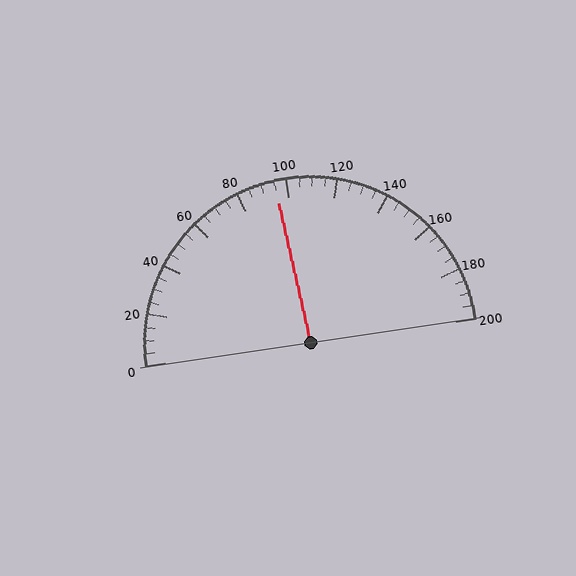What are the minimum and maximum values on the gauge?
The gauge ranges from 0 to 200.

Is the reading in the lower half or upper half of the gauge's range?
The reading is in the lower half of the range (0 to 200).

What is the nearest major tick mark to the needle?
The nearest major tick mark is 100.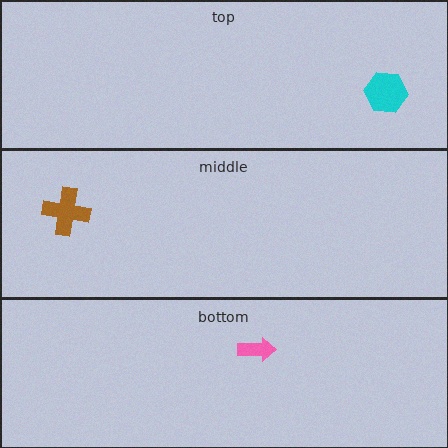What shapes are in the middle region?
The brown cross.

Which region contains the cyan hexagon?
The top region.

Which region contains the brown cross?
The middle region.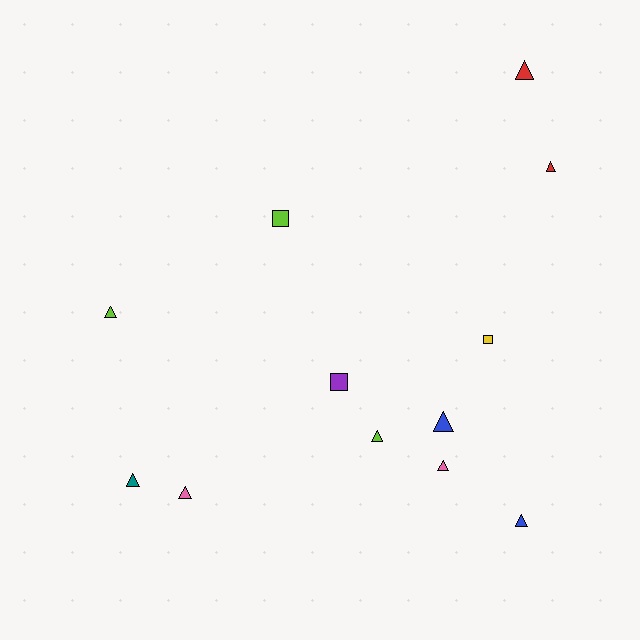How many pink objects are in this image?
There are 2 pink objects.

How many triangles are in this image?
There are 9 triangles.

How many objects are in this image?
There are 12 objects.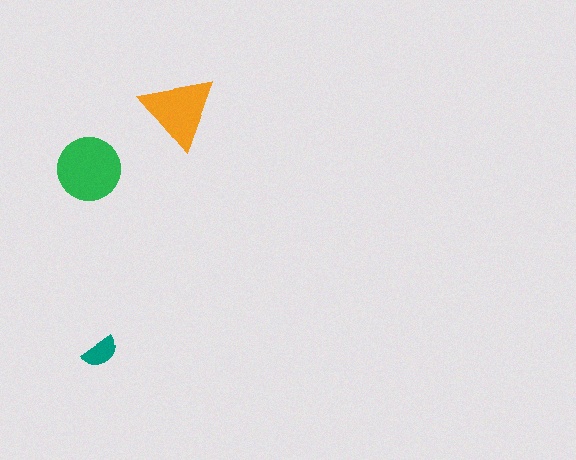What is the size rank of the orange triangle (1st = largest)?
2nd.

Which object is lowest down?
The teal semicircle is bottommost.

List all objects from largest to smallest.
The green circle, the orange triangle, the teal semicircle.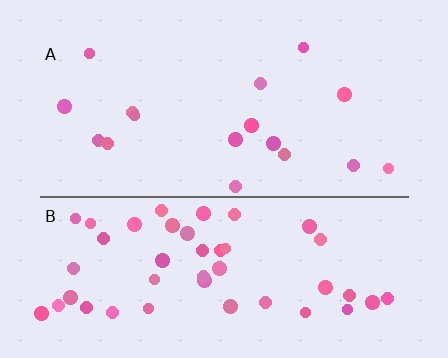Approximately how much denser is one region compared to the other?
Approximately 2.8× — region B over region A.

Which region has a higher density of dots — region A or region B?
B (the bottom).